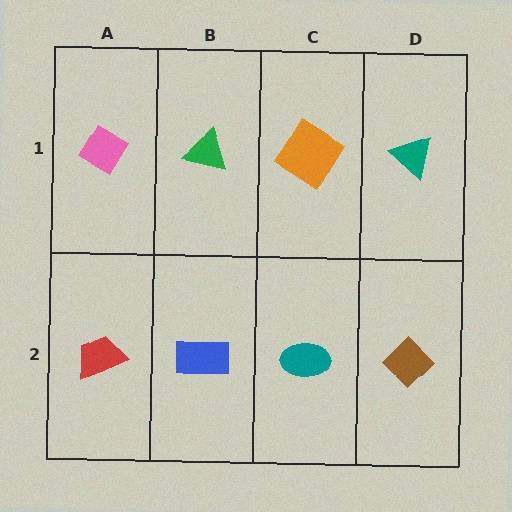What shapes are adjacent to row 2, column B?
A green triangle (row 1, column B), a red trapezoid (row 2, column A), a teal ellipse (row 2, column C).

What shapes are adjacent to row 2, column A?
A pink diamond (row 1, column A), a blue rectangle (row 2, column B).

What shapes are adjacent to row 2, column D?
A teal triangle (row 1, column D), a teal ellipse (row 2, column C).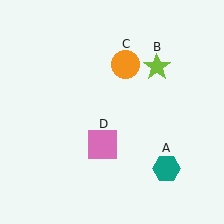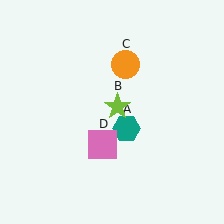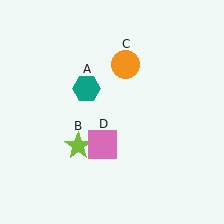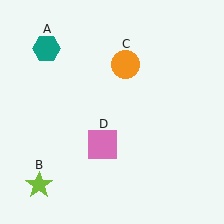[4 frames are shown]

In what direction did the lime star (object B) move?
The lime star (object B) moved down and to the left.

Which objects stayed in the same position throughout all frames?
Orange circle (object C) and pink square (object D) remained stationary.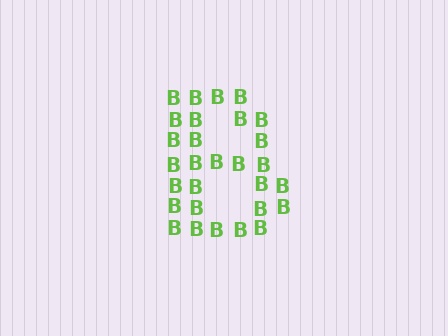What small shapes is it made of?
It is made of small letter B's.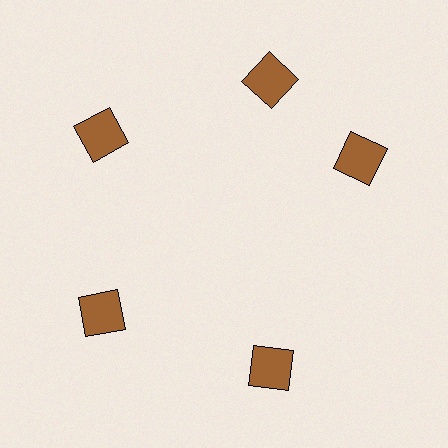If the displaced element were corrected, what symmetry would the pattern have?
It would have 5-fold rotational symmetry — the pattern would map onto itself every 72 degrees.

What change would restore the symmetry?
The symmetry would be restored by rotating it back into even spacing with its neighbors so that all 5 squares sit at equal angles and equal distance from the center.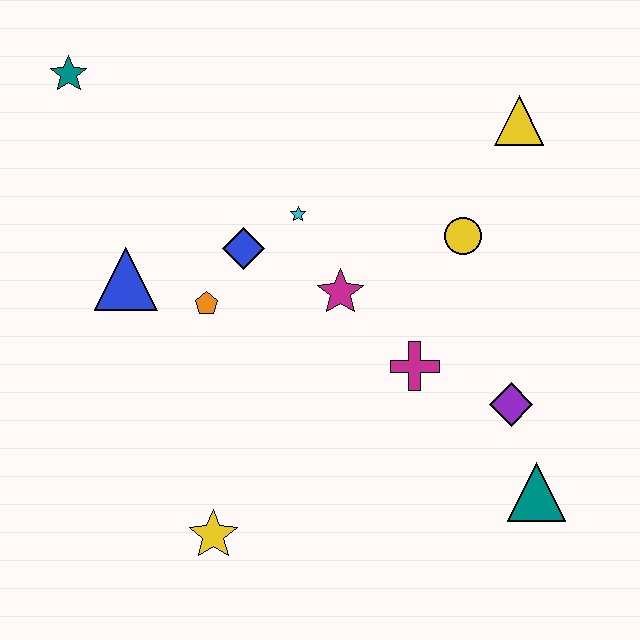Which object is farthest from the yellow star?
The yellow triangle is farthest from the yellow star.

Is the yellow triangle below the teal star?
Yes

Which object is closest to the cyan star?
The blue diamond is closest to the cyan star.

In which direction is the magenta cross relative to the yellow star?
The magenta cross is to the right of the yellow star.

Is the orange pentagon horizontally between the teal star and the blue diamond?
Yes